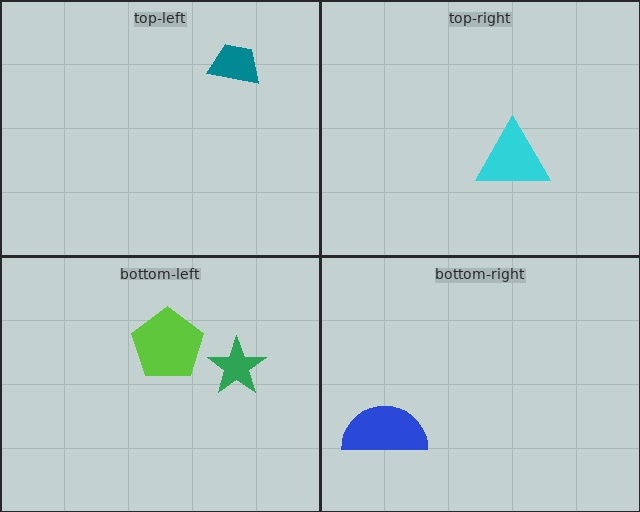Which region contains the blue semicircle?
The bottom-right region.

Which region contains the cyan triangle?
The top-right region.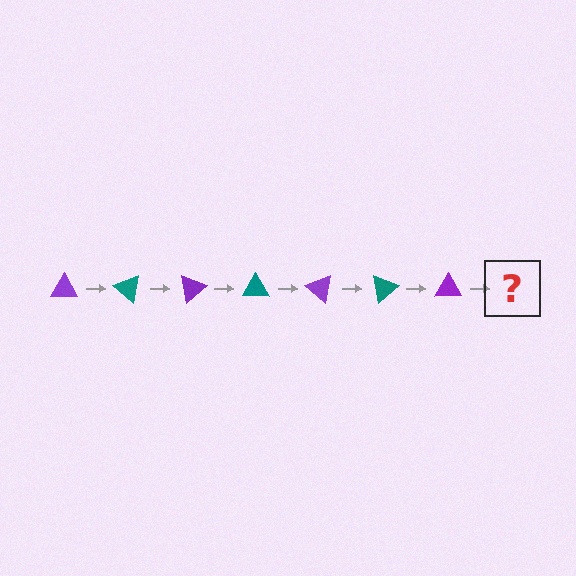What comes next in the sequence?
The next element should be a teal triangle, rotated 280 degrees from the start.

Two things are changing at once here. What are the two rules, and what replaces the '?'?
The two rules are that it rotates 40 degrees each step and the color cycles through purple and teal. The '?' should be a teal triangle, rotated 280 degrees from the start.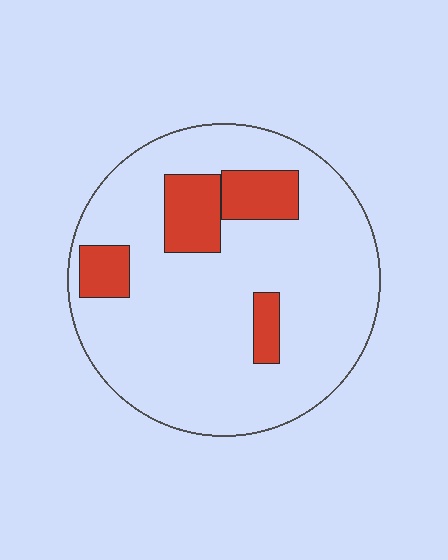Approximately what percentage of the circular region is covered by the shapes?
Approximately 15%.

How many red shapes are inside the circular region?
4.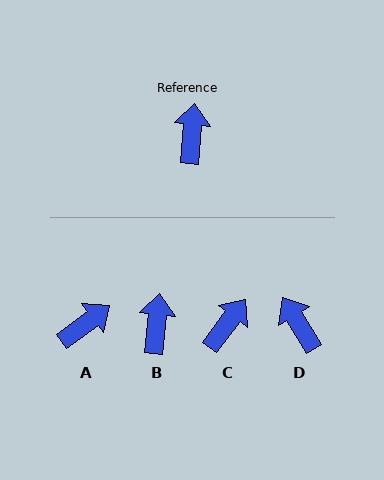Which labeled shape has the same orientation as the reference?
B.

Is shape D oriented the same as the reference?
No, it is off by about 37 degrees.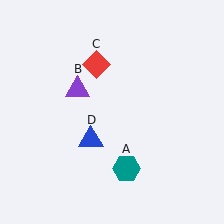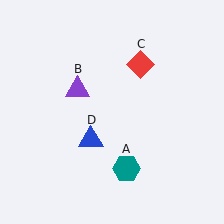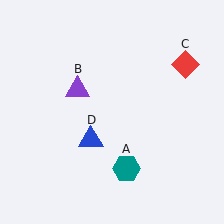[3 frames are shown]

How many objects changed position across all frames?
1 object changed position: red diamond (object C).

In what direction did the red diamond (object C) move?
The red diamond (object C) moved right.